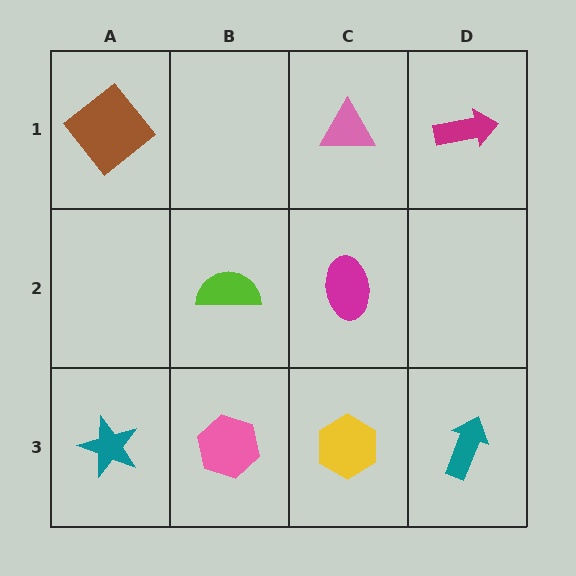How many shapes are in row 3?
4 shapes.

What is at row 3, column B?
A pink hexagon.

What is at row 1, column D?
A magenta arrow.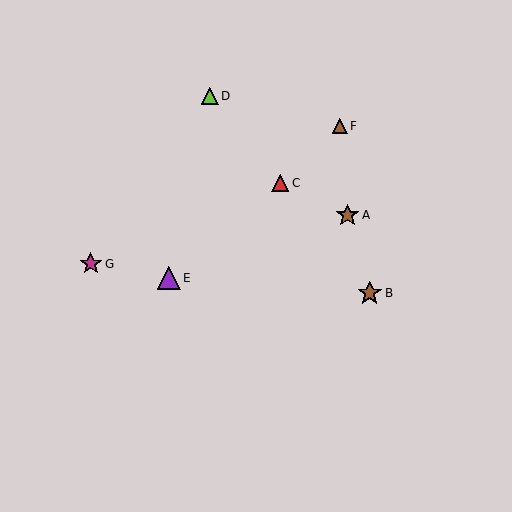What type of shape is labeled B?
Shape B is a brown star.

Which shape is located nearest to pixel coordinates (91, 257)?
The magenta star (labeled G) at (91, 264) is nearest to that location.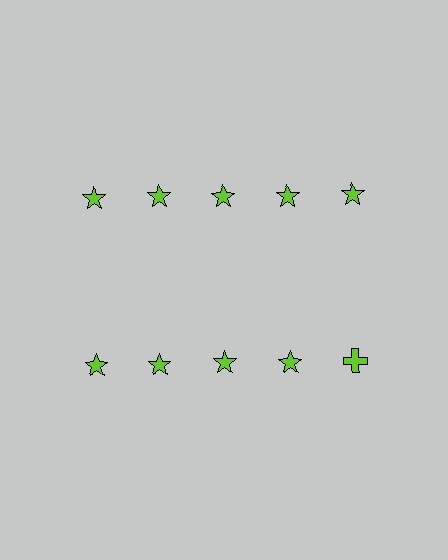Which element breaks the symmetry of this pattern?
The lime cross in the second row, rightmost column breaks the symmetry. All other shapes are lime stars.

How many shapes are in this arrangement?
There are 10 shapes arranged in a grid pattern.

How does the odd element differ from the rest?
It has a different shape: cross instead of star.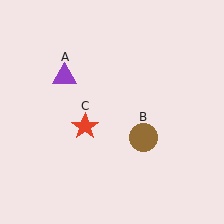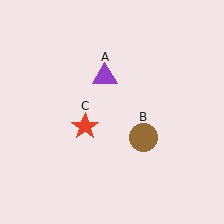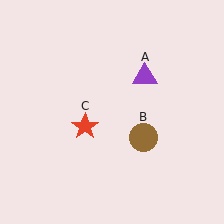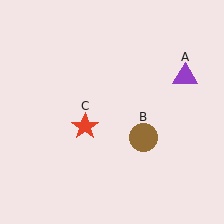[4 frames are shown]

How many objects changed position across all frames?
1 object changed position: purple triangle (object A).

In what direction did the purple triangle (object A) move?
The purple triangle (object A) moved right.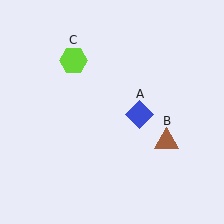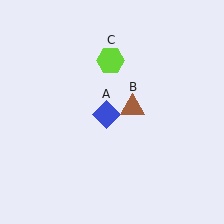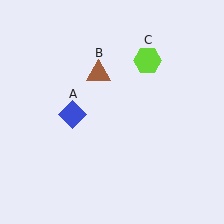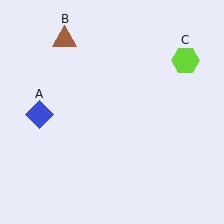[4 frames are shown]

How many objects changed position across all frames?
3 objects changed position: blue diamond (object A), brown triangle (object B), lime hexagon (object C).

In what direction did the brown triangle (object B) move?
The brown triangle (object B) moved up and to the left.